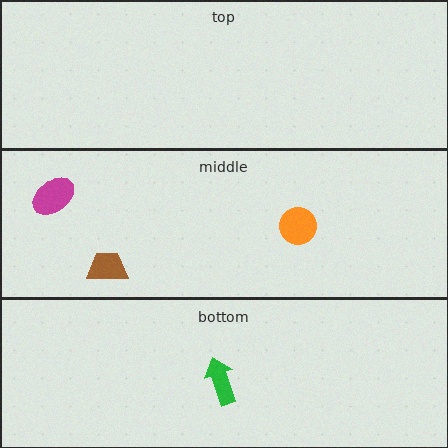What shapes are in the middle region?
The orange circle, the brown trapezoid, the magenta ellipse.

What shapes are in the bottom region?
The green arrow.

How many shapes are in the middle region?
3.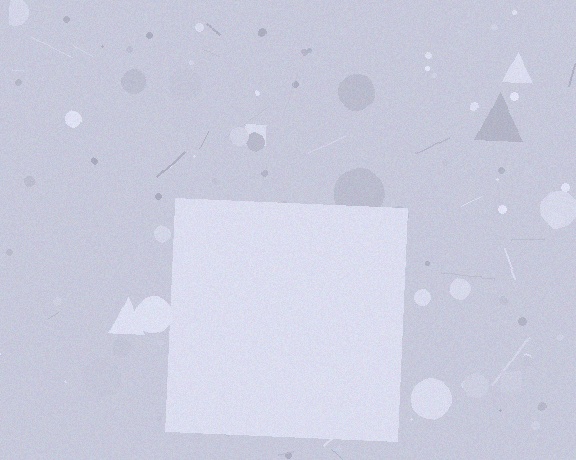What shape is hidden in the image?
A square is hidden in the image.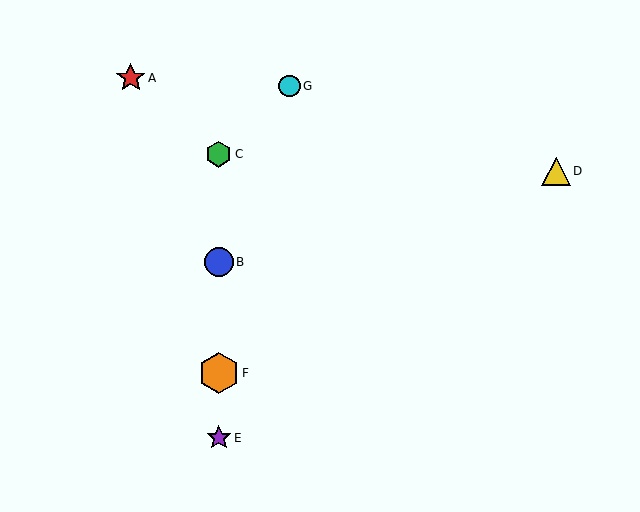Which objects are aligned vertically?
Objects B, C, E, F are aligned vertically.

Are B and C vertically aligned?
Yes, both are at x≈219.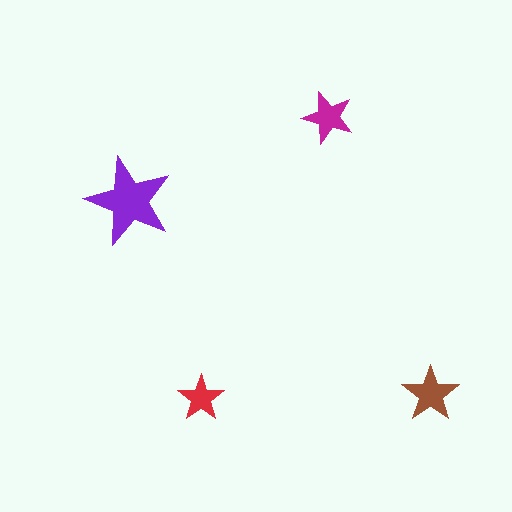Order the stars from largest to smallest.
the purple one, the brown one, the magenta one, the red one.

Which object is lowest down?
The red star is bottommost.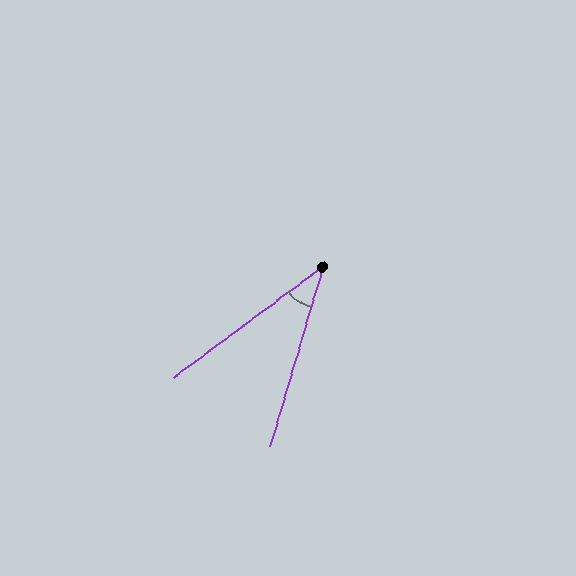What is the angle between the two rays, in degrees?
Approximately 37 degrees.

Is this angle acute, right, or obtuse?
It is acute.